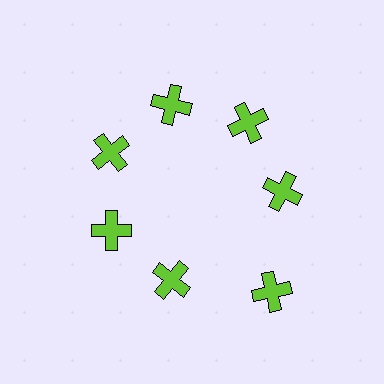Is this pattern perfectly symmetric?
No. The 7 lime crosses are arranged in a ring, but one element near the 5 o'clock position is pushed outward from the center, breaking the 7-fold rotational symmetry.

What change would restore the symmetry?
The symmetry would be restored by moving it inward, back onto the ring so that all 7 crosses sit at equal angles and equal distance from the center.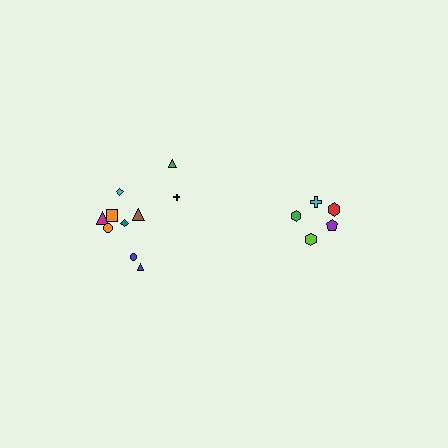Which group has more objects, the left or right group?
The left group.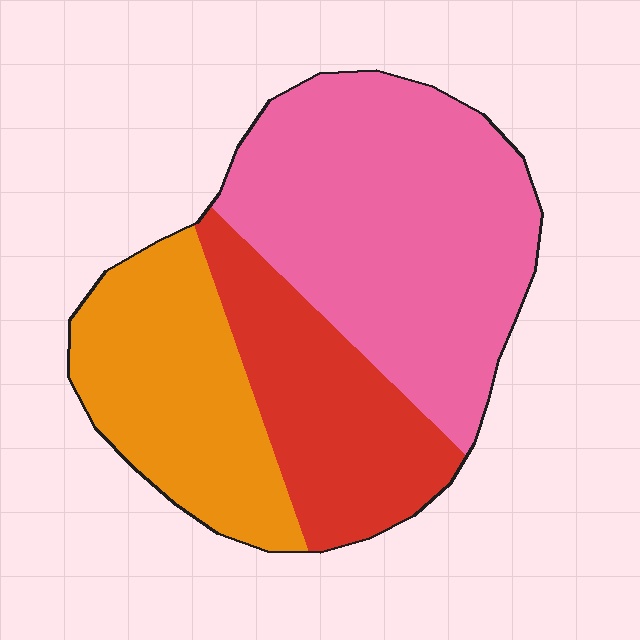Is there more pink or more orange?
Pink.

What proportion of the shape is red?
Red covers around 25% of the shape.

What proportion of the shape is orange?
Orange covers 27% of the shape.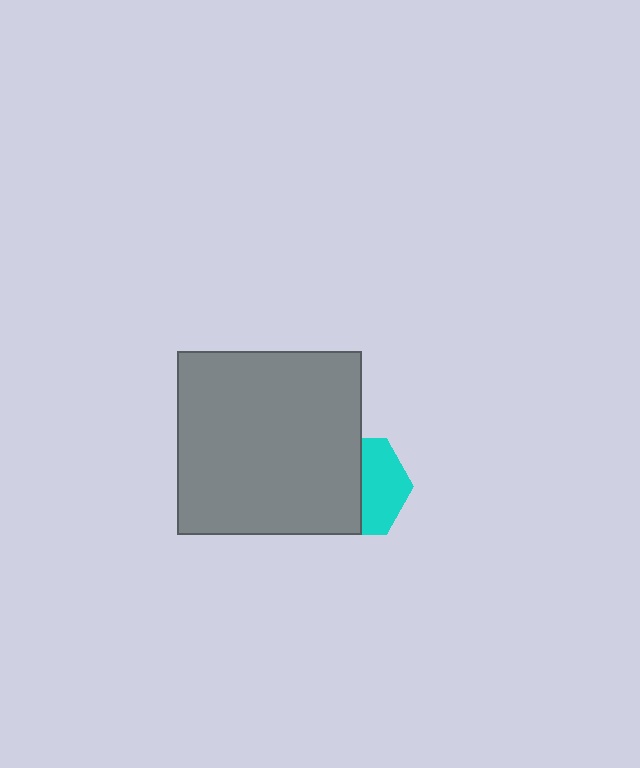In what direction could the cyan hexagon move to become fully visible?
The cyan hexagon could move right. That would shift it out from behind the gray rectangle entirely.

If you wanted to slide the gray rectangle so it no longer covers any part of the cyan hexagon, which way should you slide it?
Slide it left — that is the most direct way to separate the two shapes.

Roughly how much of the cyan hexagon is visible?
About half of it is visible (roughly 46%).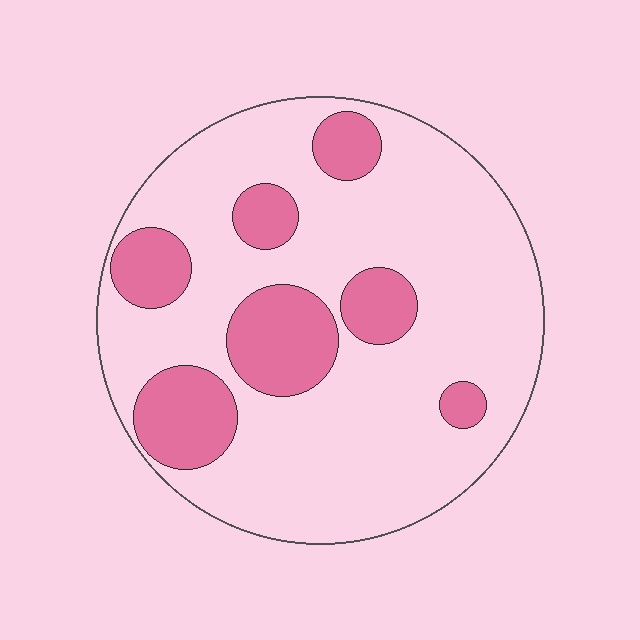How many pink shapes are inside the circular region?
7.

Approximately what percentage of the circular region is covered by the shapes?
Approximately 25%.